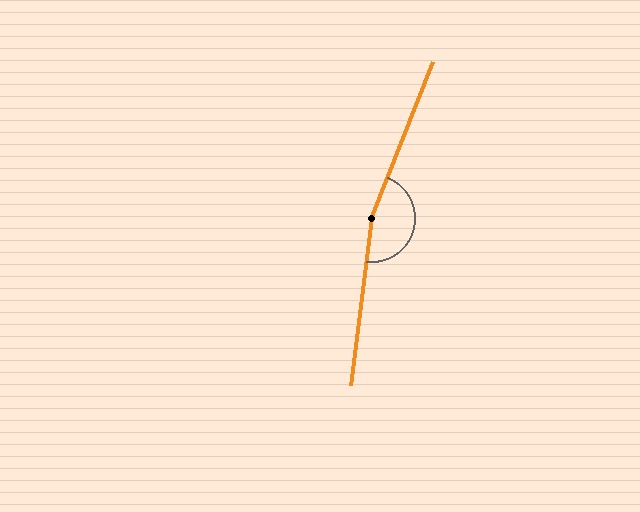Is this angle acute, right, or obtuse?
It is obtuse.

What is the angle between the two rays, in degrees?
Approximately 166 degrees.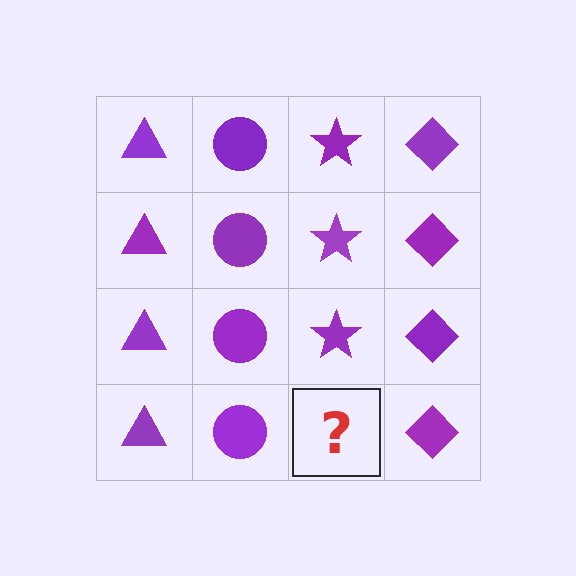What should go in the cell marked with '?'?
The missing cell should contain a purple star.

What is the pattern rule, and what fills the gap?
The rule is that each column has a consistent shape. The gap should be filled with a purple star.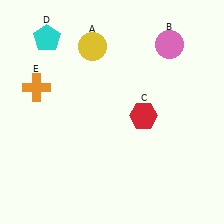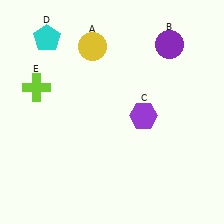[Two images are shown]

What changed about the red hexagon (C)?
In Image 1, C is red. In Image 2, it changed to purple.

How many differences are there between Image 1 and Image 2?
There are 3 differences between the two images.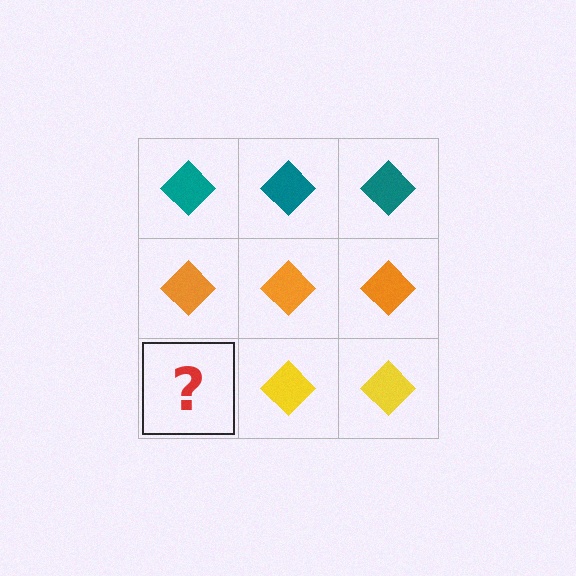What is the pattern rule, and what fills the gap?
The rule is that each row has a consistent color. The gap should be filled with a yellow diamond.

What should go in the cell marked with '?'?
The missing cell should contain a yellow diamond.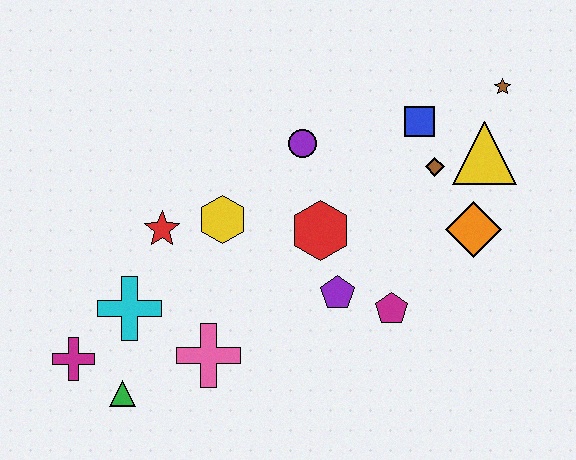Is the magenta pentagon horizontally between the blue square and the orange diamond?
No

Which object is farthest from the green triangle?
The brown star is farthest from the green triangle.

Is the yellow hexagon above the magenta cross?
Yes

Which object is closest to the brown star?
The yellow triangle is closest to the brown star.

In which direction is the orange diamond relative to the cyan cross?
The orange diamond is to the right of the cyan cross.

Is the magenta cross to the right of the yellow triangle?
No